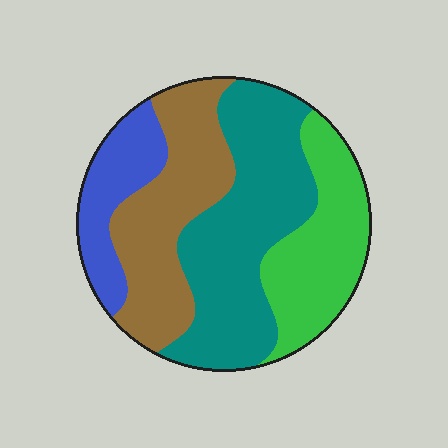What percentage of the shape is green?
Green covers about 25% of the shape.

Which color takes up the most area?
Teal, at roughly 35%.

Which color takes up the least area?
Blue, at roughly 15%.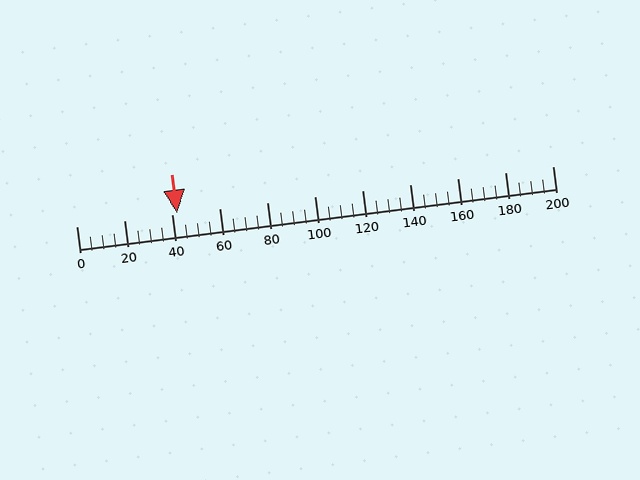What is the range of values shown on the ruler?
The ruler shows values from 0 to 200.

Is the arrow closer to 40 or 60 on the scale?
The arrow is closer to 40.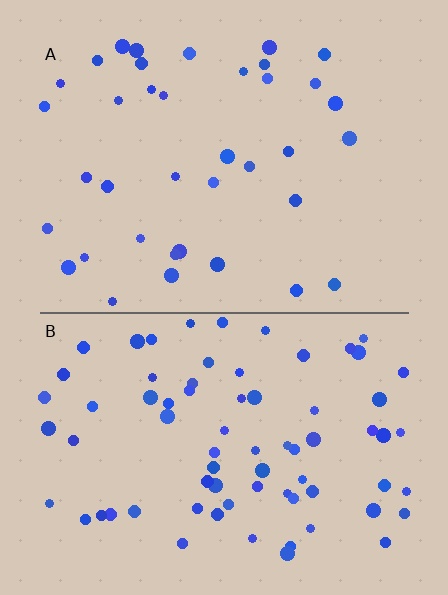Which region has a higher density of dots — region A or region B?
B (the bottom).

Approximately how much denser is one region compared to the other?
Approximately 1.9× — region B over region A.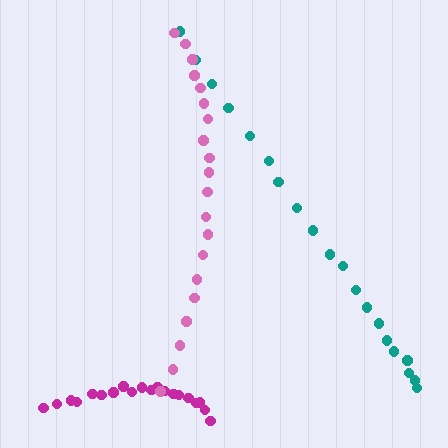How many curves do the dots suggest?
There are 3 distinct paths.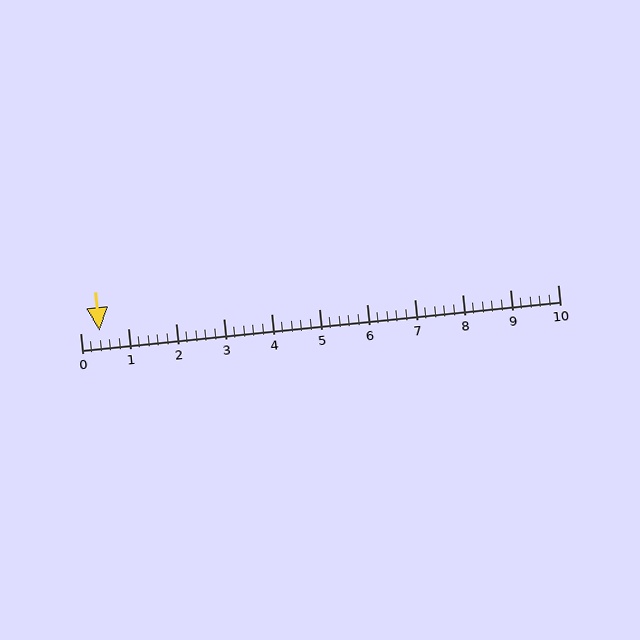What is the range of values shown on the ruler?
The ruler shows values from 0 to 10.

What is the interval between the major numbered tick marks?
The major tick marks are spaced 1 units apart.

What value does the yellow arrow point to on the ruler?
The yellow arrow points to approximately 0.4.